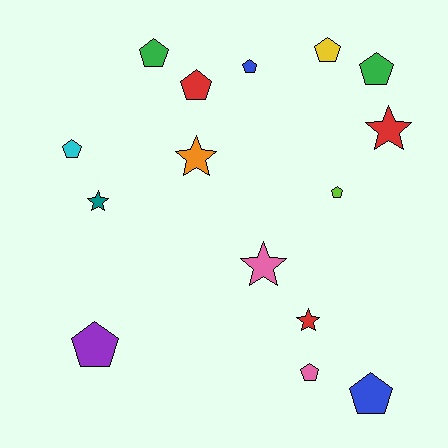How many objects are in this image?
There are 15 objects.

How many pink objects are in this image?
There are 2 pink objects.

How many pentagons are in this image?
There are 10 pentagons.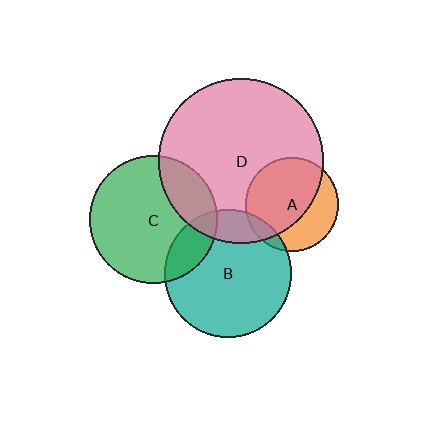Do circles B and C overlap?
Yes.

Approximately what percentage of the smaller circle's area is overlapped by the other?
Approximately 15%.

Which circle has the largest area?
Circle D (pink).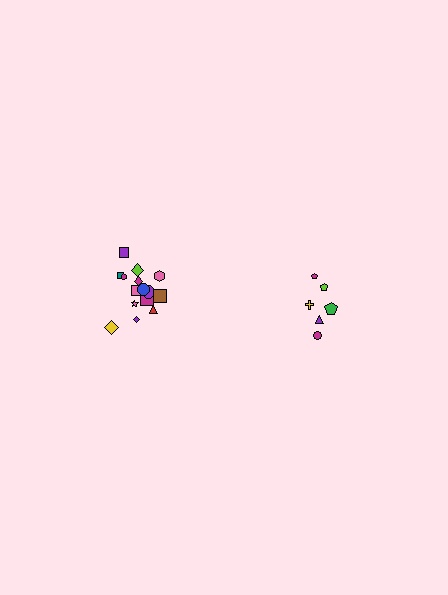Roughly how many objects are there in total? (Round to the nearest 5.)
Roughly 20 objects in total.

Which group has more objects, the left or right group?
The left group.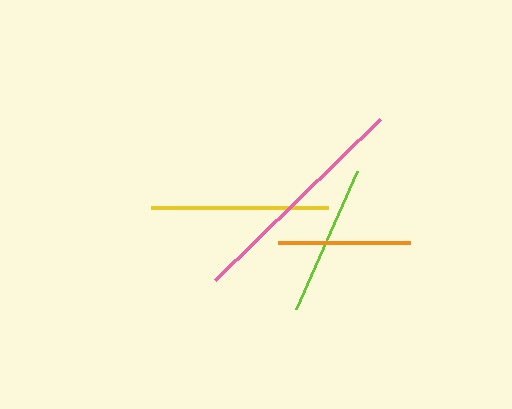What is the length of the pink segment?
The pink segment is approximately 231 pixels long.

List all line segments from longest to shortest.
From longest to shortest: pink, yellow, lime, orange.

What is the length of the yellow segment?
The yellow segment is approximately 177 pixels long.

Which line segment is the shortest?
The orange line is the shortest at approximately 132 pixels.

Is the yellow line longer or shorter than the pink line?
The pink line is longer than the yellow line.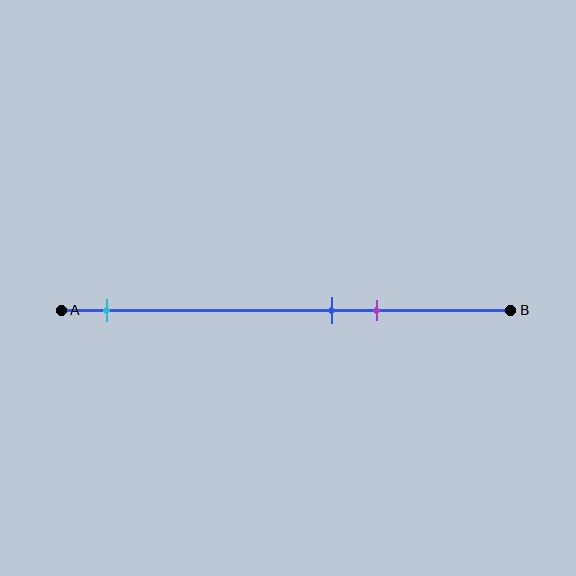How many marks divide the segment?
There are 3 marks dividing the segment.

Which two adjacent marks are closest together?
The blue and purple marks are the closest adjacent pair.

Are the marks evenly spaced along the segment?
No, the marks are not evenly spaced.